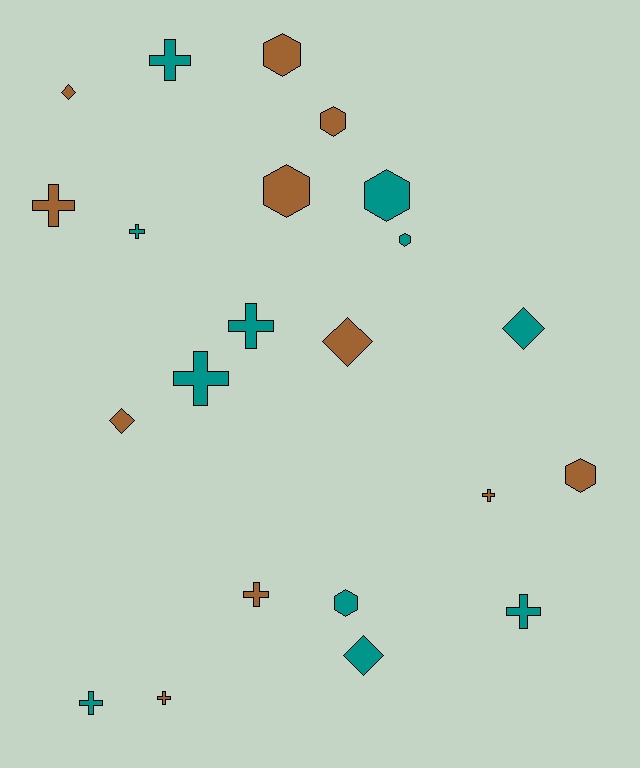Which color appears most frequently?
Teal, with 11 objects.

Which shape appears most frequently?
Cross, with 10 objects.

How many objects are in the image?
There are 22 objects.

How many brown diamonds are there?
There are 3 brown diamonds.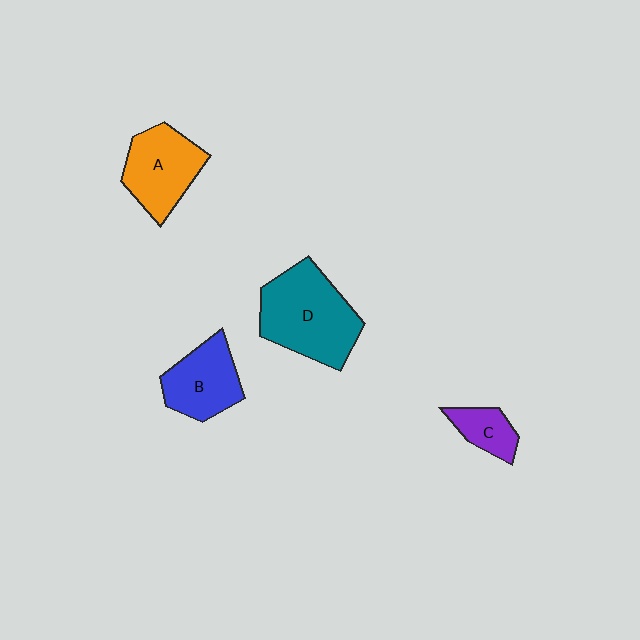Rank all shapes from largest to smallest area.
From largest to smallest: D (teal), A (orange), B (blue), C (purple).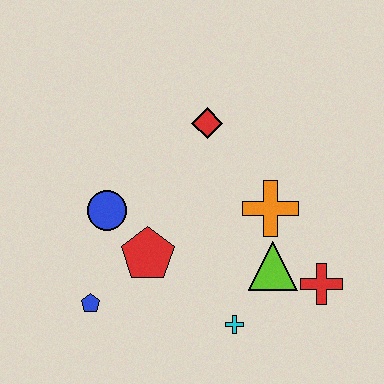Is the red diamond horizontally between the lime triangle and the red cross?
No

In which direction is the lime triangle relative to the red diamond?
The lime triangle is below the red diamond.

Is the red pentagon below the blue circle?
Yes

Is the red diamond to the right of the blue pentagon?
Yes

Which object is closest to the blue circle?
The red pentagon is closest to the blue circle.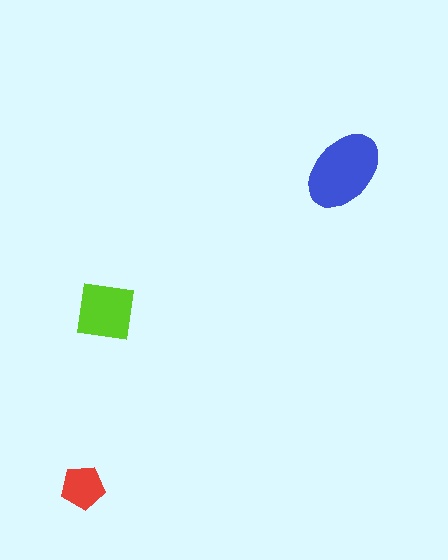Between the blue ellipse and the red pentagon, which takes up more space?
The blue ellipse.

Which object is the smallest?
The red pentagon.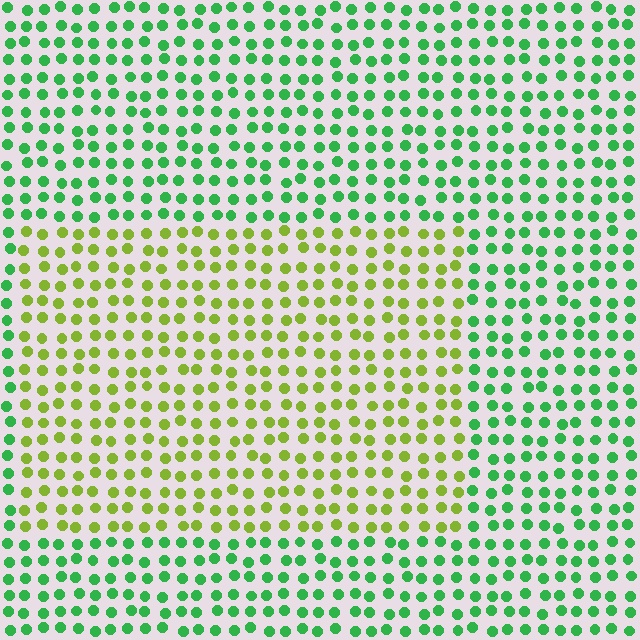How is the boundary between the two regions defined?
The boundary is defined purely by a slight shift in hue (about 50 degrees). Spacing, size, and orientation are identical on both sides.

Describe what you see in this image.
The image is filled with small green elements in a uniform arrangement. A rectangle-shaped region is visible where the elements are tinted to a slightly different hue, forming a subtle color boundary.